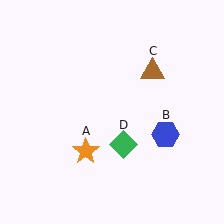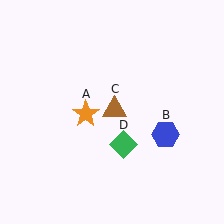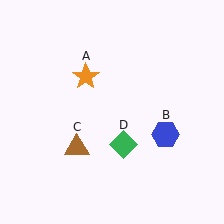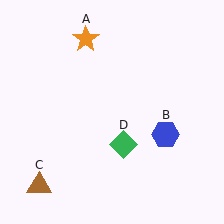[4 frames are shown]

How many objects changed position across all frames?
2 objects changed position: orange star (object A), brown triangle (object C).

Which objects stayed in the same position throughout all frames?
Blue hexagon (object B) and green diamond (object D) remained stationary.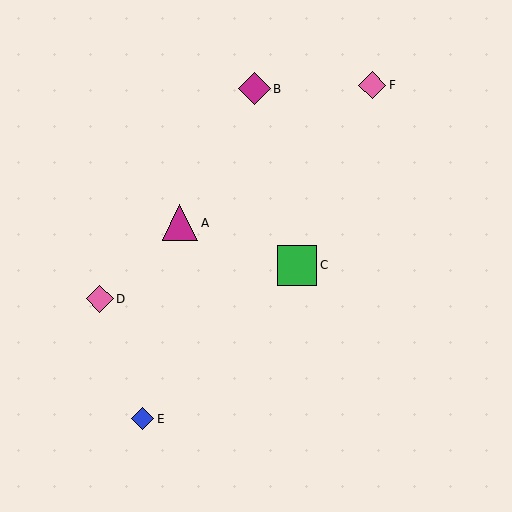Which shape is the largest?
The green square (labeled C) is the largest.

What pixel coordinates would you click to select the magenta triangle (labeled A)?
Click at (180, 223) to select the magenta triangle A.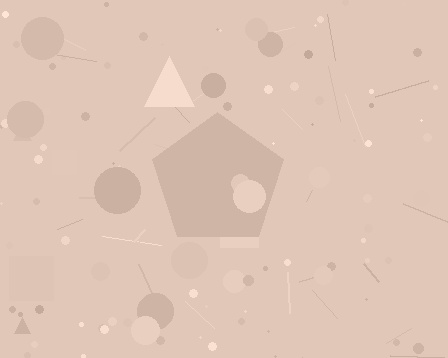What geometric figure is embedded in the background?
A pentagon is embedded in the background.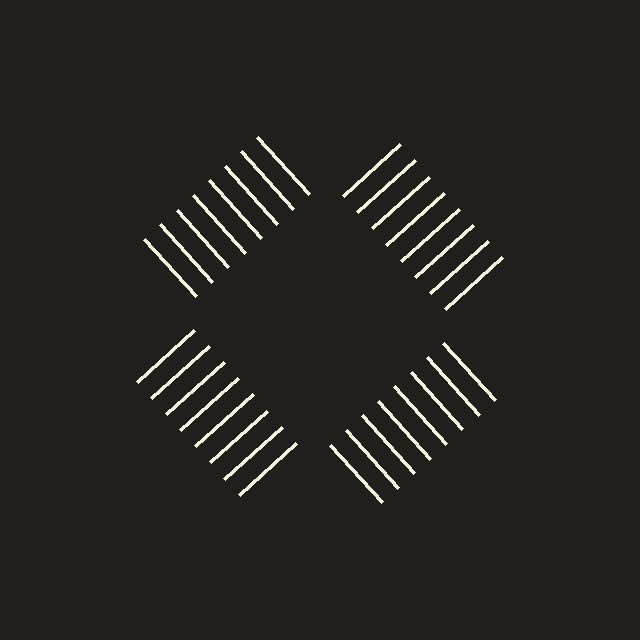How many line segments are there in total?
32 — 8 along each of the 4 edges.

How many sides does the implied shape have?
4 sides — the line-ends trace a square.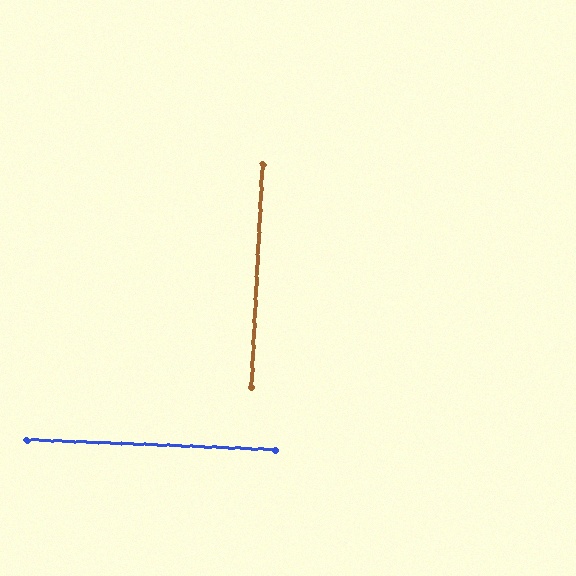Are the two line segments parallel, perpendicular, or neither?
Perpendicular — they meet at approximately 89°.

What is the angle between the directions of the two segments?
Approximately 89 degrees.